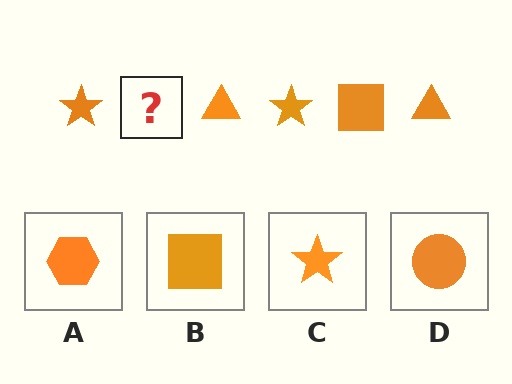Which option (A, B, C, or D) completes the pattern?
B.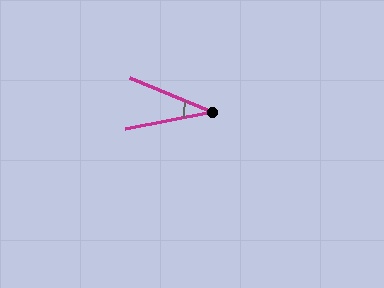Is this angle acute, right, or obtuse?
It is acute.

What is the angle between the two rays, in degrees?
Approximately 33 degrees.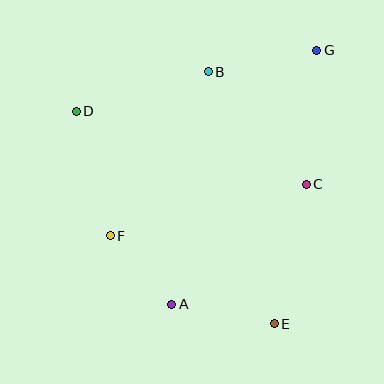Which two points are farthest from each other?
Points A and G are farthest from each other.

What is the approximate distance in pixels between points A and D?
The distance between A and D is approximately 215 pixels.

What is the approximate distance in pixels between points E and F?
The distance between E and F is approximately 186 pixels.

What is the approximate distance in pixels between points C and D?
The distance between C and D is approximately 242 pixels.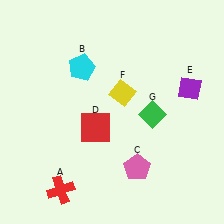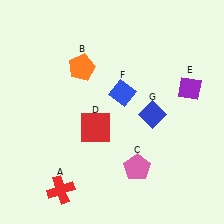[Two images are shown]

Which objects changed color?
B changed from cyan to orange. F changed from yellow to blue. G changed from green to blue.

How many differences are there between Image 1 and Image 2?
There are 3 differences between the two images.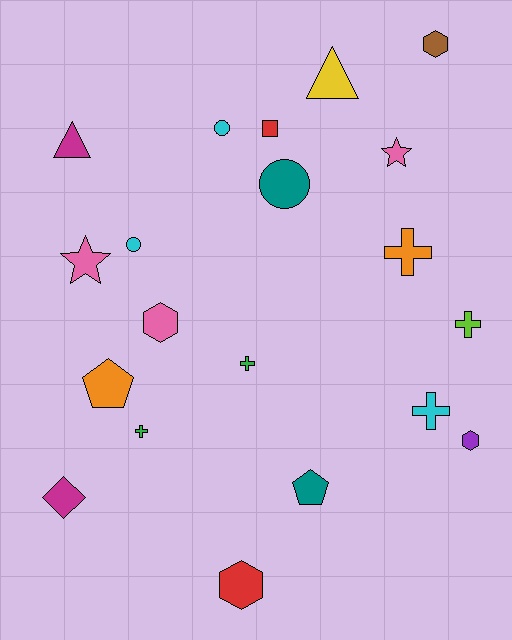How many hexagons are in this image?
There are 4 hexagons.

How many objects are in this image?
There are 20 objects.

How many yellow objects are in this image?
There is 1 yellow object.